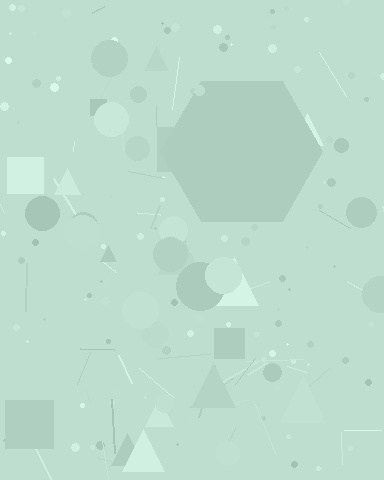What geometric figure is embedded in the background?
A hexagon is embedded in the background.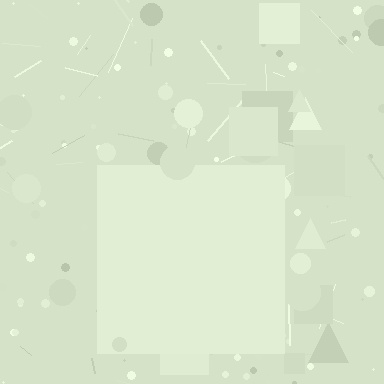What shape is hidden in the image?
A square is hidden in the image.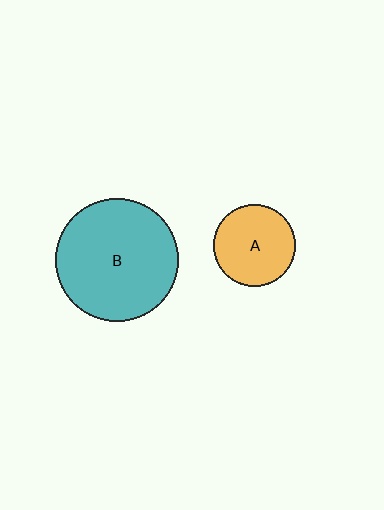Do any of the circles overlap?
No, none of the circles overlap.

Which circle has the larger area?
Circle B (teal).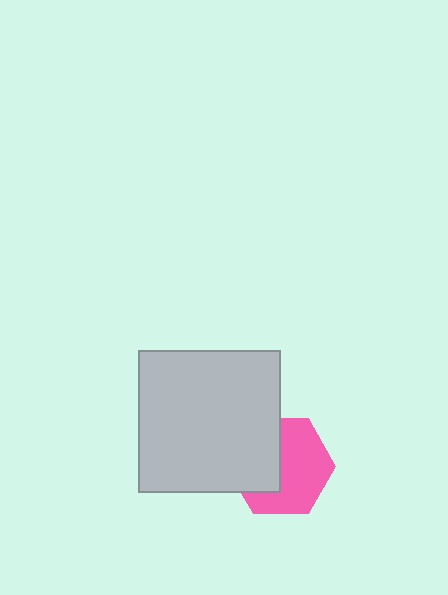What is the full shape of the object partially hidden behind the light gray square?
The partially hidden object is a pink hexagon.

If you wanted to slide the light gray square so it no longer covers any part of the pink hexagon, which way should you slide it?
Slide it left — that is the most direct way to separate the two shapes.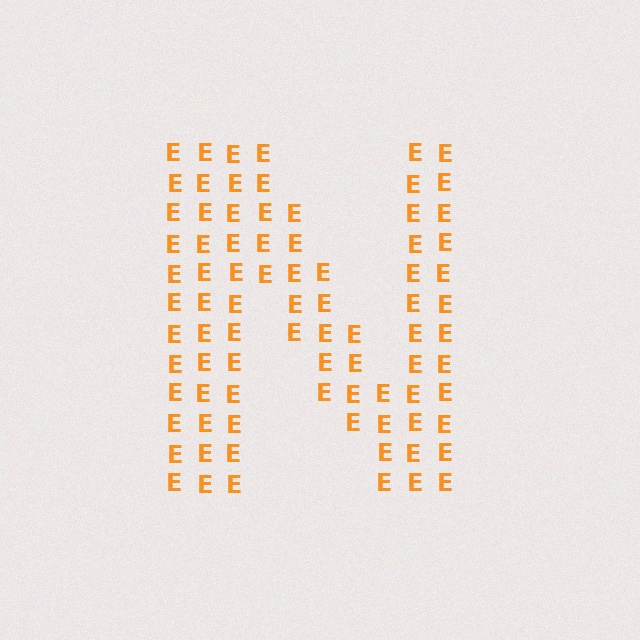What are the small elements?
The small elements are letter E's.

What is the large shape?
The large shape is the letter N.